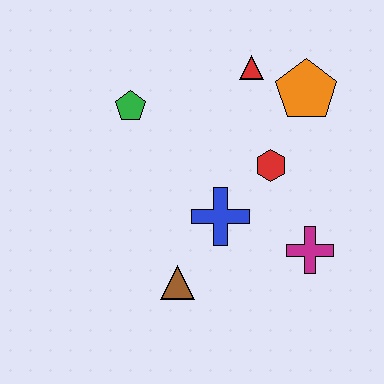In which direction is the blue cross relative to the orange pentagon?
The blue cross is below the orange pentagon.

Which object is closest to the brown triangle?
The blue cross is closest to the brown triangle.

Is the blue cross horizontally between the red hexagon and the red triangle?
No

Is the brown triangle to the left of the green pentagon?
No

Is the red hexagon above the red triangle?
No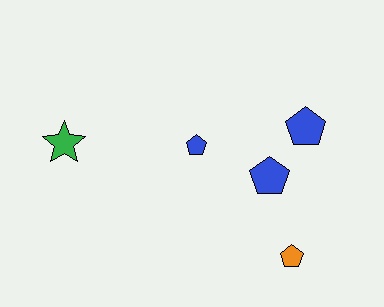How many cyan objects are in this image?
There are no cyan objects.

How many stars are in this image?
There is 1 star.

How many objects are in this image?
There are 5 objects.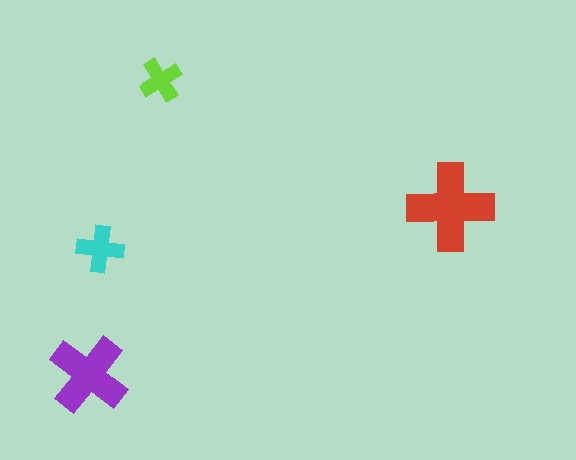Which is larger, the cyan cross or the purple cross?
The purple one.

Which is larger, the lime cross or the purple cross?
The purple one.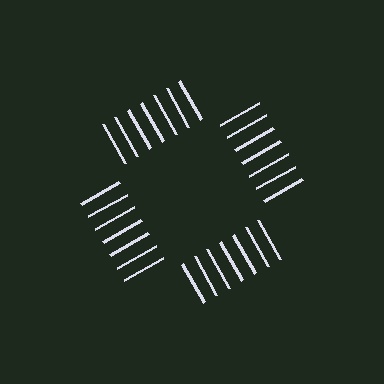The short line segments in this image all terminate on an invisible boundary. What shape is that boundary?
An illusory square — the line segments terminate on its edges but no continuous stroke is drawn.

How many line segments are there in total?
28 — 7 along each of the 4 edges.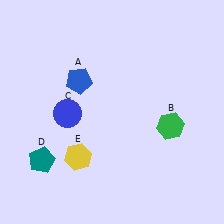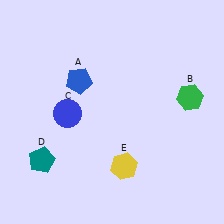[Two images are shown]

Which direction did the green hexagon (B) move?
The green hexagon (B) moved up.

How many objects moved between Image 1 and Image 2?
2 objects moved between the two images.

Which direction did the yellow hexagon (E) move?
The yellow hexagon (E) moved right.